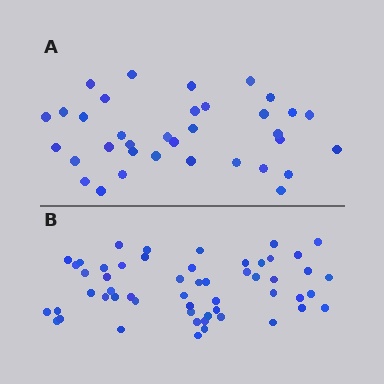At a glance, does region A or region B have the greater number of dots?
Region B (the bottom region) has more dots.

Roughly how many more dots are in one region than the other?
Region B has approximately 20 more dots than region A.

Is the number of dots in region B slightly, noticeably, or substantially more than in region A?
Region B has substantially more. The ratio is roughly 1.5 to 1.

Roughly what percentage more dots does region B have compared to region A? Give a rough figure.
About 55% more.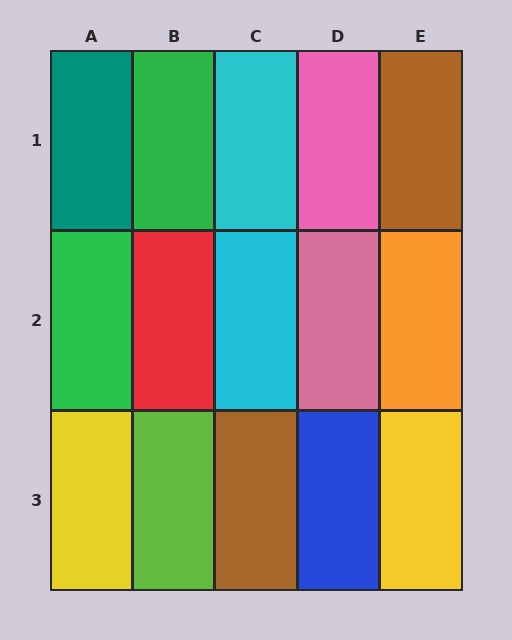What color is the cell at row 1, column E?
Brown.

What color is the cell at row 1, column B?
Green.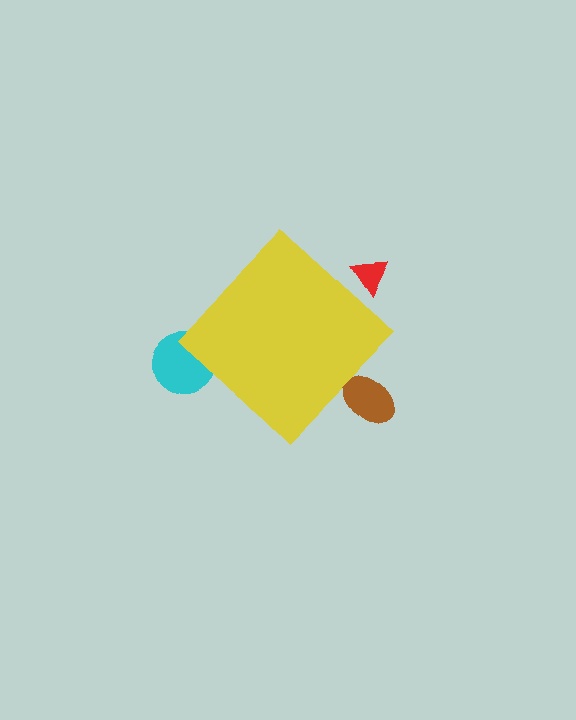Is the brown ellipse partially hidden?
Yes, the brown ellipse is partially hidden behind the yellow diamond.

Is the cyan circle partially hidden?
Yes, the cyan circle is partially hidden behind the yellow diamond.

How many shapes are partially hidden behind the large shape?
3 shapes are partially hidden.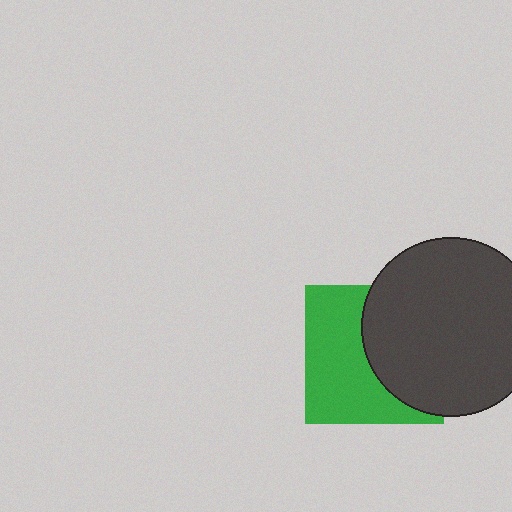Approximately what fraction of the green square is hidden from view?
Roughly 47% of the green square is hidden behind the dark gray circle.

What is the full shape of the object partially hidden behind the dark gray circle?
The partially hidden object is a green square.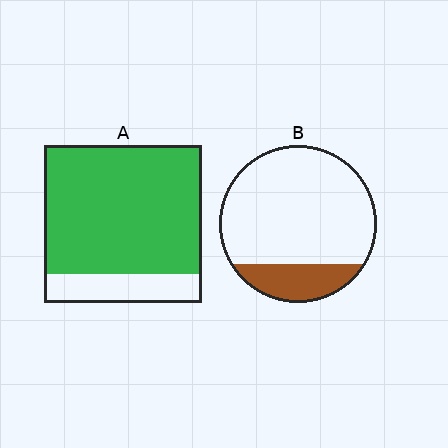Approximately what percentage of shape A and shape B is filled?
A is approximately 80% and B is approximately 20%.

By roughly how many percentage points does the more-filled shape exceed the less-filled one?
By roughly 60 percentage points (A over B).